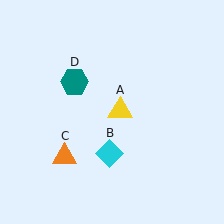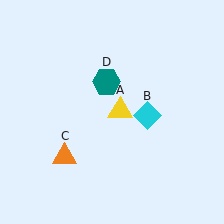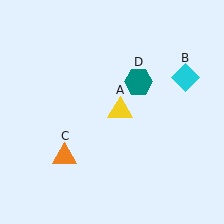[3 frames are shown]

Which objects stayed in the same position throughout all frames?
Yellow triangle (object A) and orange triangle (object C) remained stationary.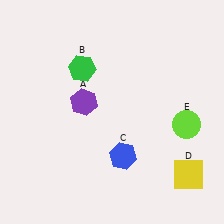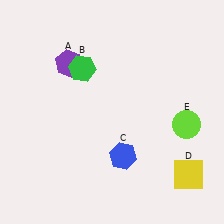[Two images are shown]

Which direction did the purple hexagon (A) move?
The purple hexagon (A) moved up.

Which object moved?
The purple hexagon (A) moved up.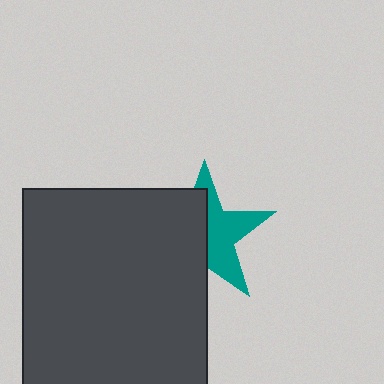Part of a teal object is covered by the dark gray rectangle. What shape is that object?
It is a star.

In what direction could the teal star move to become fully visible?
The teal star could move right. That would shift it out from behind the dark gray rectangle entirely.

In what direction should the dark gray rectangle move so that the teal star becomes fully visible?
The dark gray rectangle should move left. That is the shortest direction to clear the overlap and leave the teal star fully visible.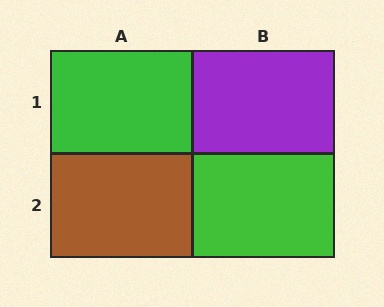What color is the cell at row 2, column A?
Brown.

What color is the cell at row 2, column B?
Green.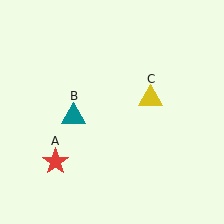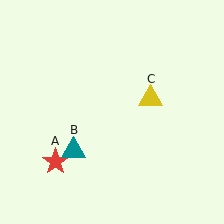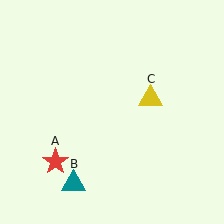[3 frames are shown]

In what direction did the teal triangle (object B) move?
The teal triangle (object B) moved down.